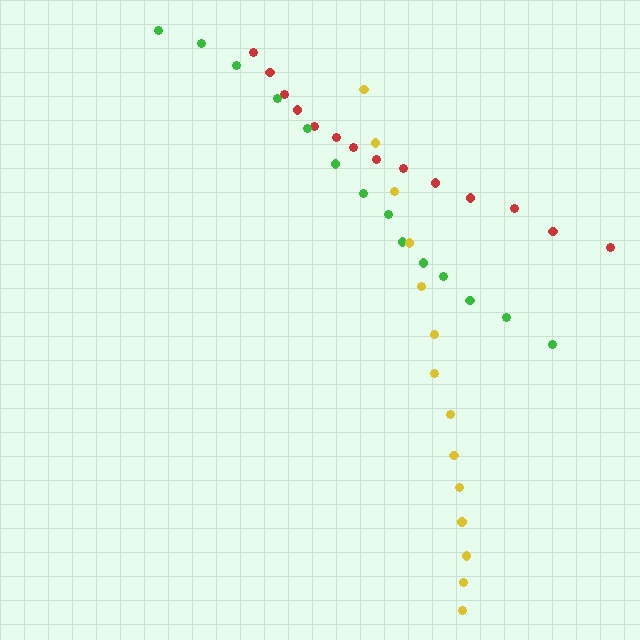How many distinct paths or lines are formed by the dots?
There are 3 distinct paths.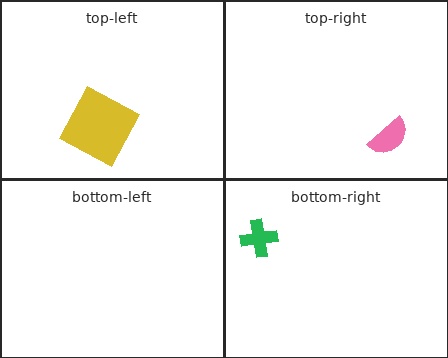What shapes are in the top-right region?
The pink semicircle.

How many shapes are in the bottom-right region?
1.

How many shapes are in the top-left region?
1.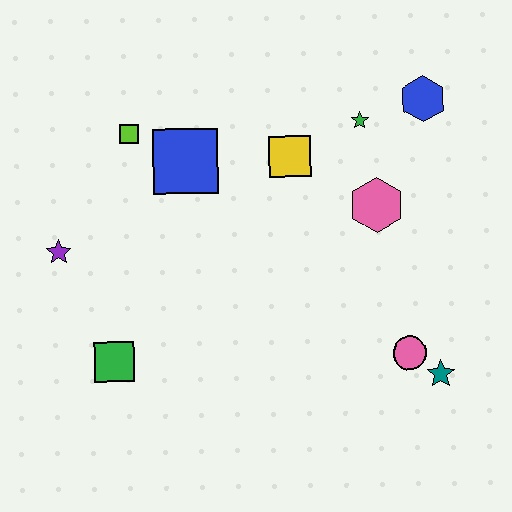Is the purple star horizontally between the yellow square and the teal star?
No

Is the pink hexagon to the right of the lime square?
Yes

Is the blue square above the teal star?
Yes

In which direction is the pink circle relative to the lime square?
The pink circle is to the right of the lime square.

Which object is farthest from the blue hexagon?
The green square is farthest from the blue hexagon.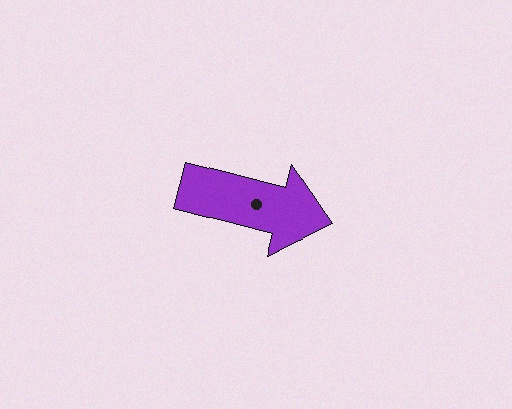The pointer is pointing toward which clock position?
Roughly 3 o'clock.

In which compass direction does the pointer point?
East.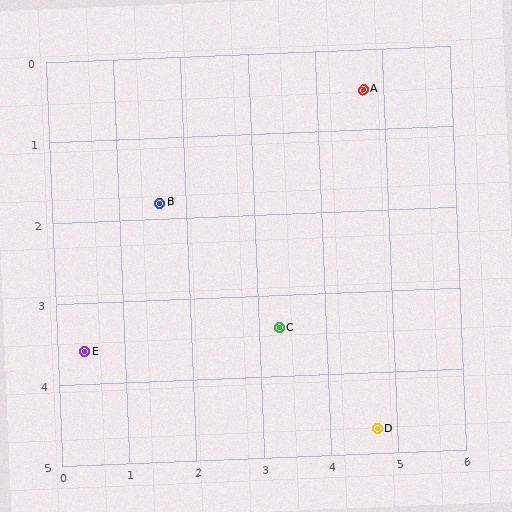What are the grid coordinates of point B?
Point B is at approximately (1.6, 1.8).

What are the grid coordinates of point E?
Point E is at approximately (0.4, 3.6).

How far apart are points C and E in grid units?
Points C and E are about 2.9 grid units apart.